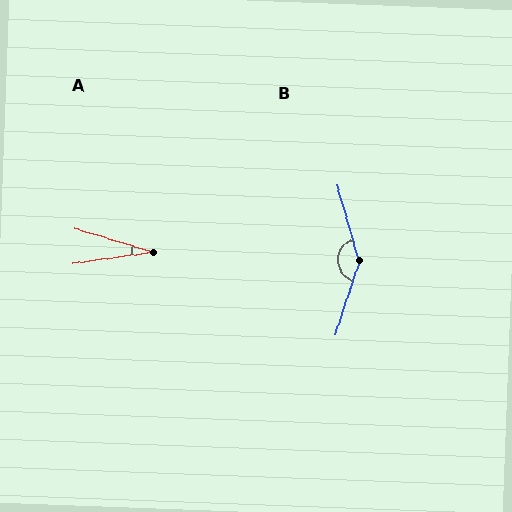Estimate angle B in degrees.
Approximately 146 degrees.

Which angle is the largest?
B, at approximately 146 degrees.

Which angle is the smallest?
A, at approximately 24 degrees.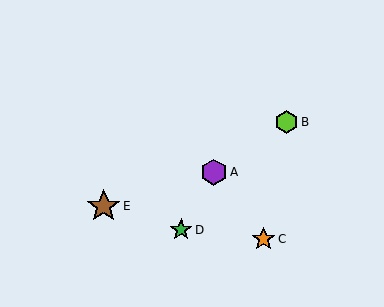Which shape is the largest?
The brown star (labeled E) is the largest.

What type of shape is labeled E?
Shape E is a brown star.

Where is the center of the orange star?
The center of the orange star is at (263, 239).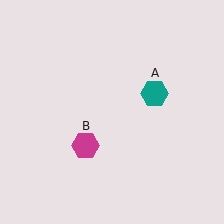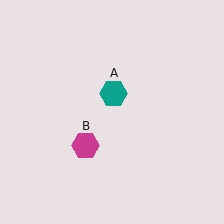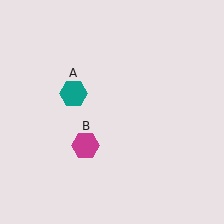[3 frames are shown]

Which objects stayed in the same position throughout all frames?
Magenta hexagon (object B) remained stationary.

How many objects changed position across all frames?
1 object changed position: teal hexagon (object A).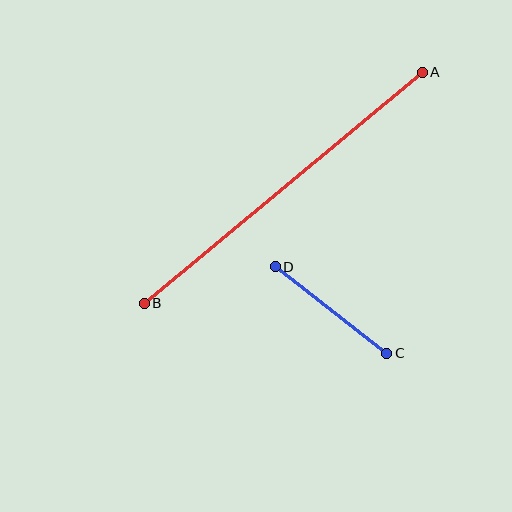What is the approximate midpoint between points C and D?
The midpoint is at approximately (331, 310) pixels.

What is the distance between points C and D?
The distance is approximately 141 pixels.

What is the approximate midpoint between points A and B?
The midpoint is at approximately (283, 188) pixels.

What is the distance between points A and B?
The distance is approximately 362 pixels.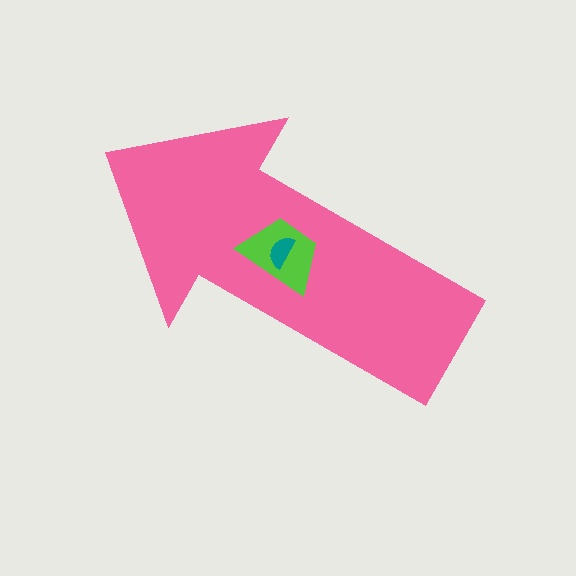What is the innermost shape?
The teal semicircle.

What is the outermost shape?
The pink arrow.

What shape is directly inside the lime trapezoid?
The teal semicircle.